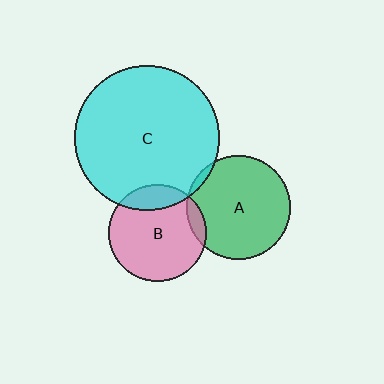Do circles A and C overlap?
Yes.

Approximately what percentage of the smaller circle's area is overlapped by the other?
Approximately 5%.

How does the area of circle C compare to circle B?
Approximately 2.2 times.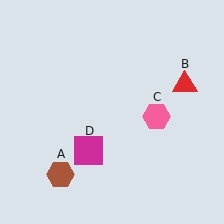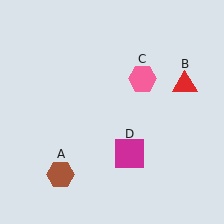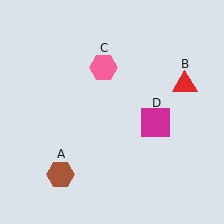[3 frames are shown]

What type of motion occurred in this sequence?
The pink hexagon (object C), magenta square (object D) rotated counterclockwise around the center of the scene.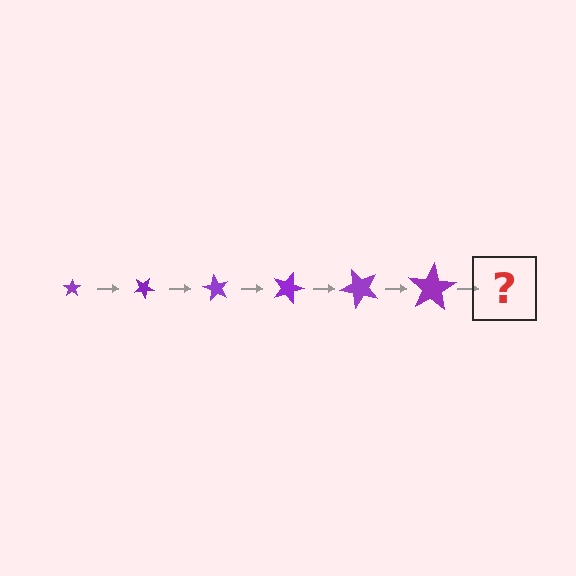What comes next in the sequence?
The next element should be a star, larger than the previous one and rotated 180 degrees from the start.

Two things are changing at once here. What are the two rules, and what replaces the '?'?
The two rules are that the star grows larger each step and it rotates 30 degrees each step. The '?' should be a star, larger than the previous one and rotated 180 degrees from the start.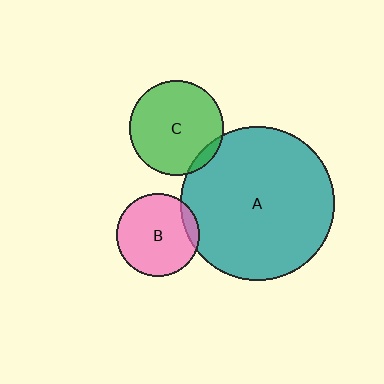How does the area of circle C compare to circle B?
Approximately 1.3 times.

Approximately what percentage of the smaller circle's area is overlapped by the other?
Approximately 5%.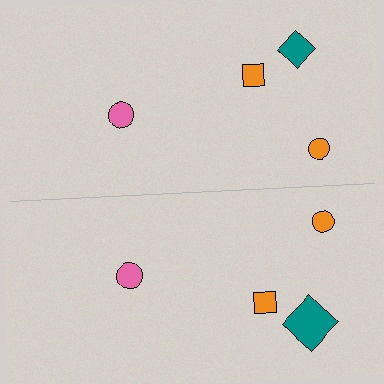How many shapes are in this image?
There are 8 shapes in this image.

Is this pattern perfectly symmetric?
No, the pattern is not perfectly symmetric. The teal diamond on the bottom side has a different size than its mirror counterpart.